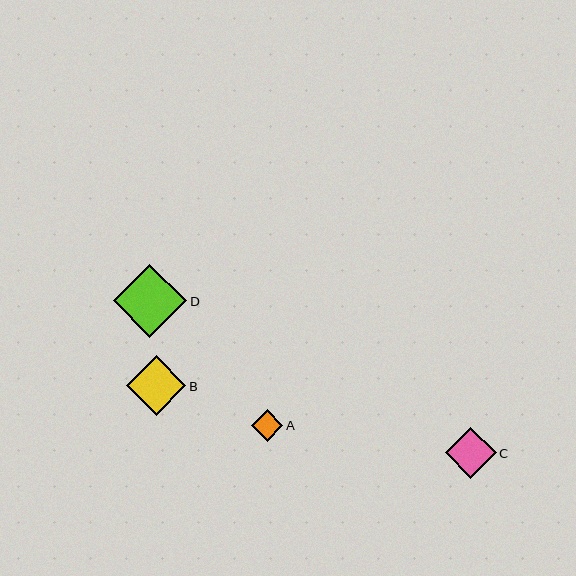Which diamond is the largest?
Diamond D is the largest with a size of approximately 73 pixels.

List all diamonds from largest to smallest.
From largest to smallest: D, B, C, A.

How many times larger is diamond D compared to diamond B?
Diamond D is approximately 1.2 times the size of diamond B.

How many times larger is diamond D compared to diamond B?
Diamond D is approximately 1.2 times the size of diamond B.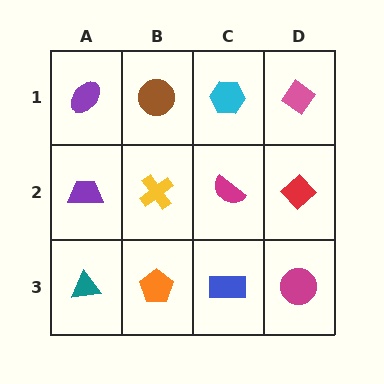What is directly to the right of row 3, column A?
An orange pentagon.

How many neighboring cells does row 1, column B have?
3.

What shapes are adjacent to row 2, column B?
A brown circle (row 1, column B), an orange pentagon (row 3, column B), a purple trapezoid (row 2, column A), a magenta semicircle (row 2, column C).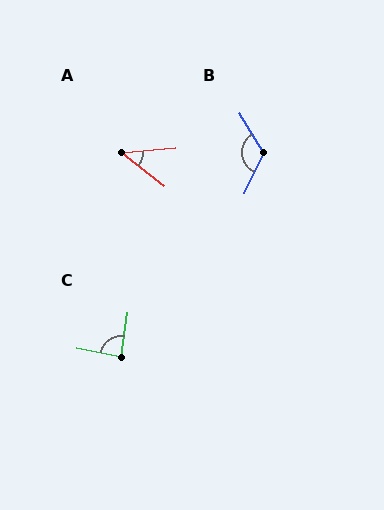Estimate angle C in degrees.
Approximately 87 degrees.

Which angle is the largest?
B, at approximately 123 degrees.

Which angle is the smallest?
A, at approximately 43 degrees.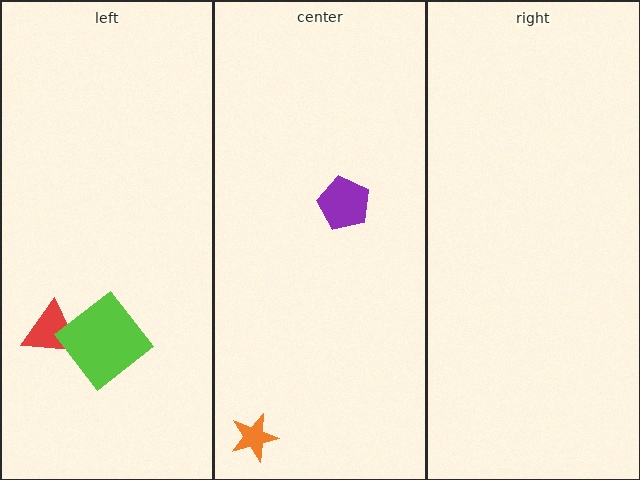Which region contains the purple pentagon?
The center region.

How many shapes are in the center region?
2.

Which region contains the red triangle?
The left region.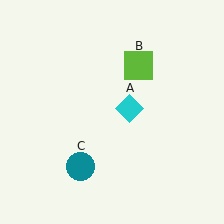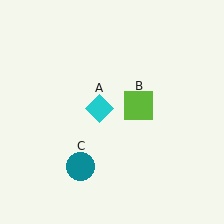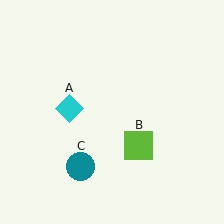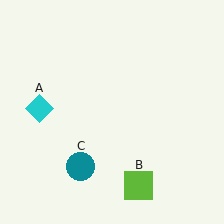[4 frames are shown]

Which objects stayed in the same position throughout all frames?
Teal circle (object C) remained stationary.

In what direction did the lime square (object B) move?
The lime square (object B) moved down.